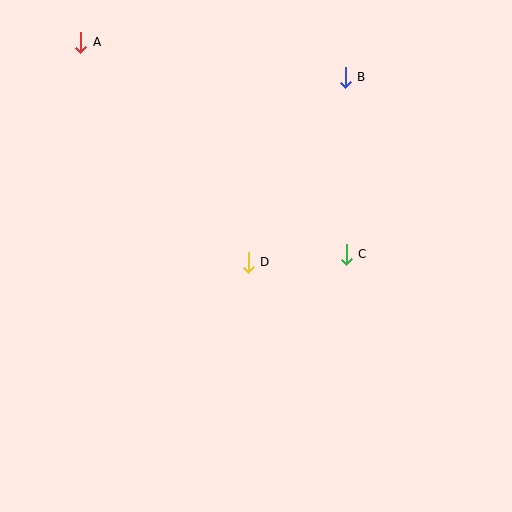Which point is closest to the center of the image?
Point D at (248, 262) is closest to the center.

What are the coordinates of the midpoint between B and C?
The midpoint between B and C is at (346, 166).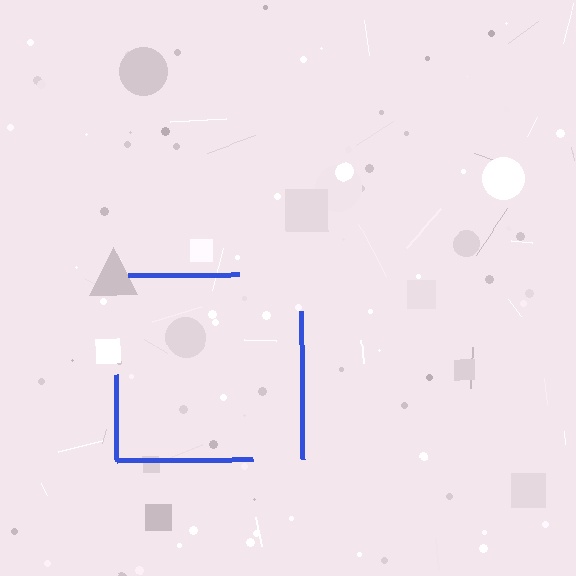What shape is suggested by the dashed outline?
The dashed outline suggests a square.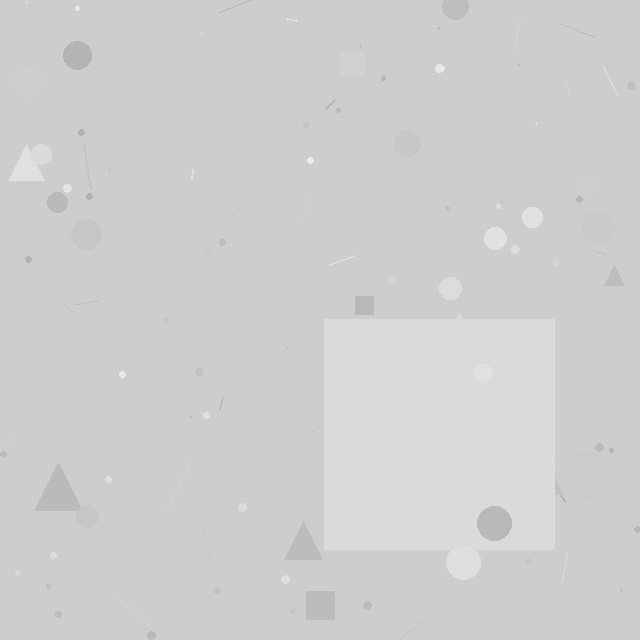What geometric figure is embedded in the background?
A square is embedded in the background.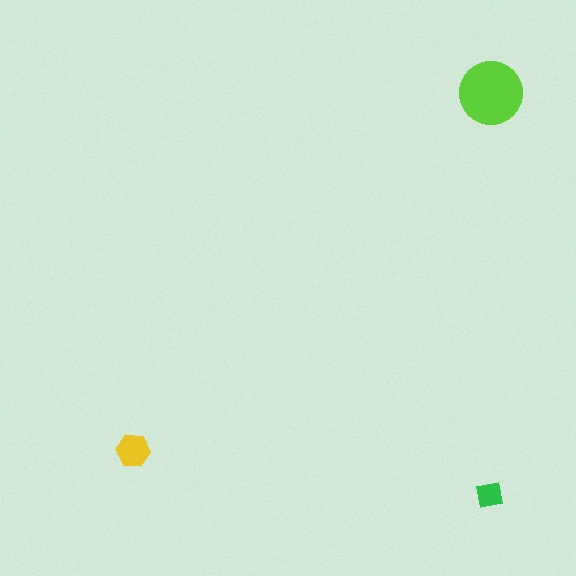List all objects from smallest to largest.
The green square, the yellow hexagon, the lime circle.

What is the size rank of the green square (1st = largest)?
3rd.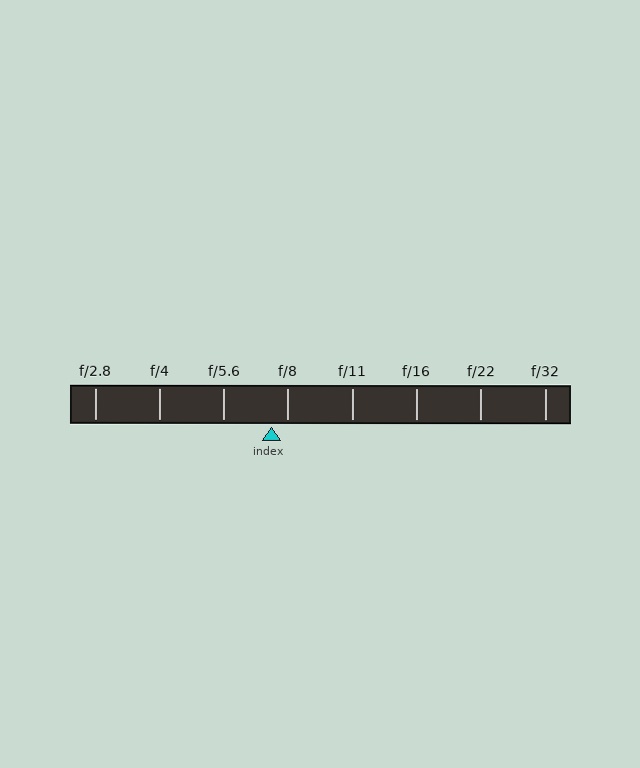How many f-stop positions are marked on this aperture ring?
There are 8 f-stop positions marked.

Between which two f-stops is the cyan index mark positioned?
The index mark is between f/5.6 and f/8.